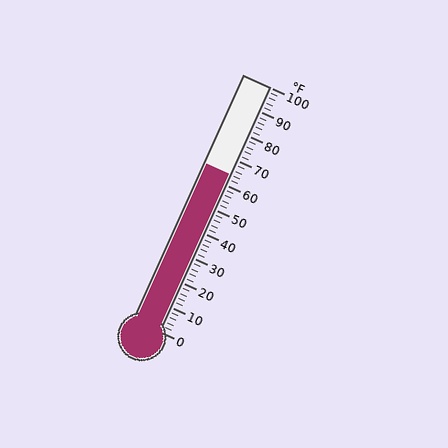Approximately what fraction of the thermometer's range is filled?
The thermometer is filled to approximately 65% of its range.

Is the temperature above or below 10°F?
The temperature is above 10°F.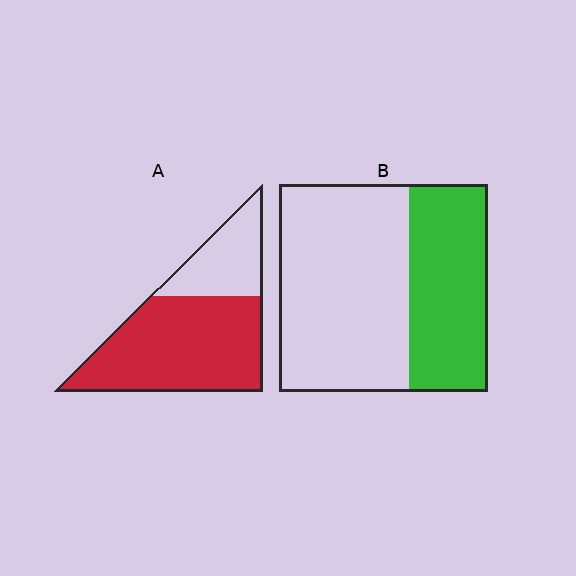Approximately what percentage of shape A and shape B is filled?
A is approximately 70% and B is approximately 40%.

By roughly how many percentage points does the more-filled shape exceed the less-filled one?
By roughly 35 percentage points (A over B).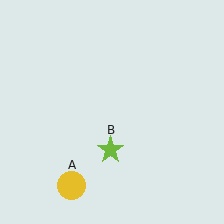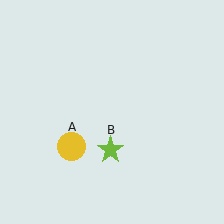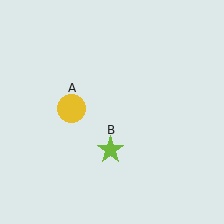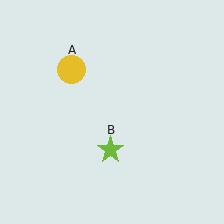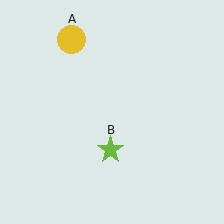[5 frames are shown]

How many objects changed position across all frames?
1 object changed position: yellow circle (object A).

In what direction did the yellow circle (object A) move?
The yellow circle (object A) moved up.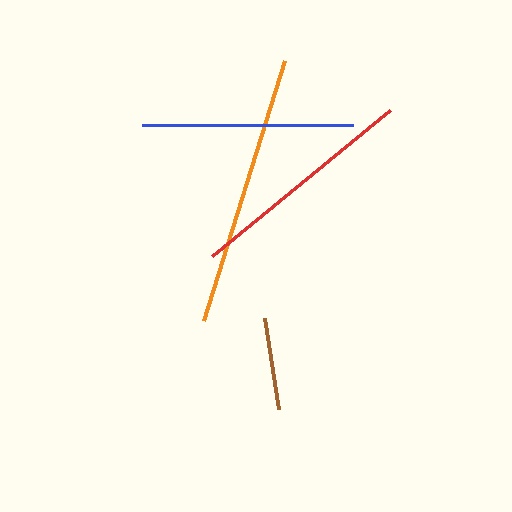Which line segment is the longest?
The orange line is the longest at approximately 273 pixels.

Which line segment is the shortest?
The brown line is the shortest at approximately 92 pixels.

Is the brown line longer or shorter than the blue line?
The blue line is longer than the brown line.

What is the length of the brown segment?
The brown segment is approximately 92 pixels long.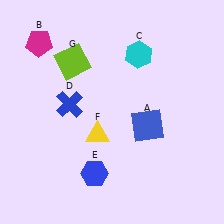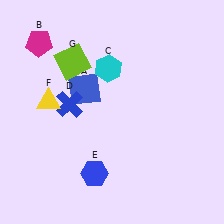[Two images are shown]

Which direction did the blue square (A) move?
The blue square (A) moved left.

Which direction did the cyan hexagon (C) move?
The cyan hexagon (C) moved left.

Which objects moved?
The objects that moved are: the blue square (A), the cyan hexagon (C), the yellow triangle (F).